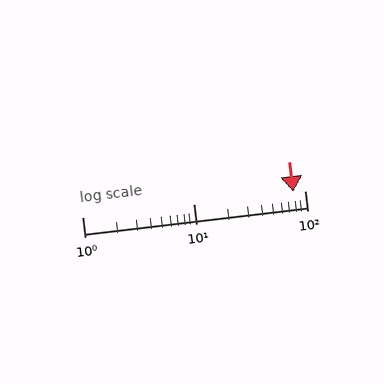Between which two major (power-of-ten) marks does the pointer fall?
The pointer is between 10 and 100.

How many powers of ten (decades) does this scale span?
The scale spans 2 decades, from 1 to 100.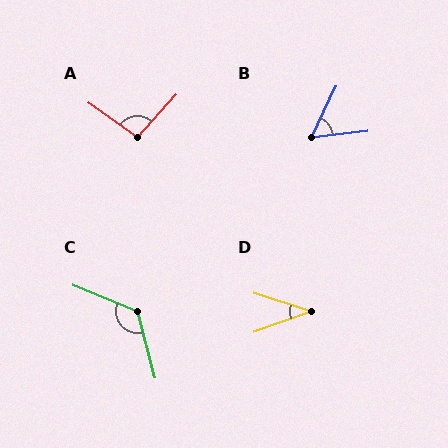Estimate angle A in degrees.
Approximately 96 degrees.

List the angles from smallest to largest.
D (37°), B (57°), A (96°), C (127°).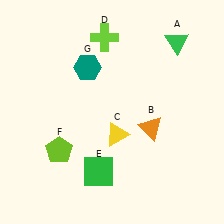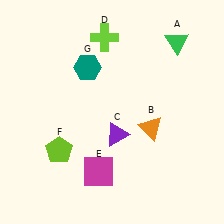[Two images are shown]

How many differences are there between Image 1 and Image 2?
There are 2 differences between the two images.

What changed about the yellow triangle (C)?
In Image 1, C is yellow. In Image 2, it changed to purple.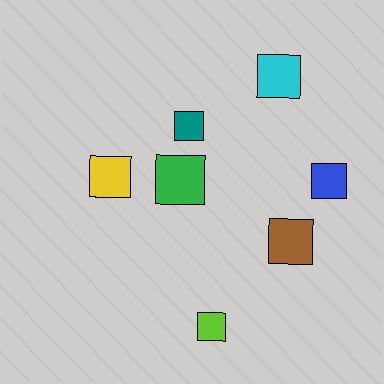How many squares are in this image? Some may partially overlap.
There are 7 squares.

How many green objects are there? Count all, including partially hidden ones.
There is 1 green object.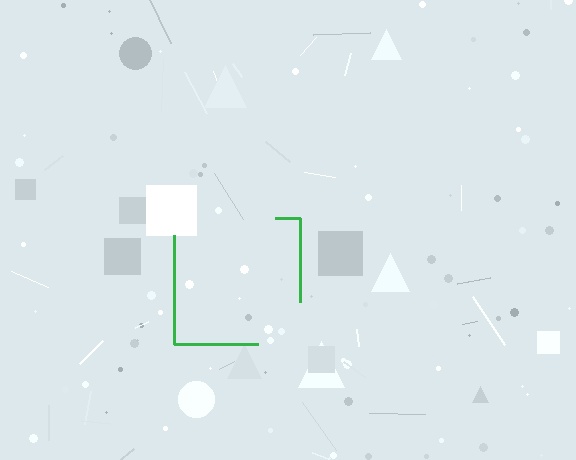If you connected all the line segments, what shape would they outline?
They would outline a square.